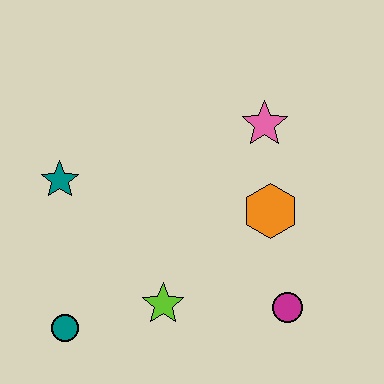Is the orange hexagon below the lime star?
No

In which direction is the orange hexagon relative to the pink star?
The orange hexagon is below the pink star.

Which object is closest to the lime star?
The teal circle is closest to the lime star.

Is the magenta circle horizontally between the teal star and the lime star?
No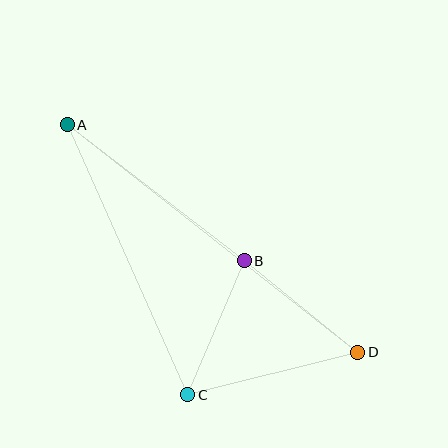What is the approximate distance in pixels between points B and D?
The distance between B and D is approximately 146 pixels.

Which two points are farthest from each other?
Points A and D are farthest from each other.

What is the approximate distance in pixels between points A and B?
The distance between A and B is approximately 223 pixels.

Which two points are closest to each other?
Points B and C are closest to each other.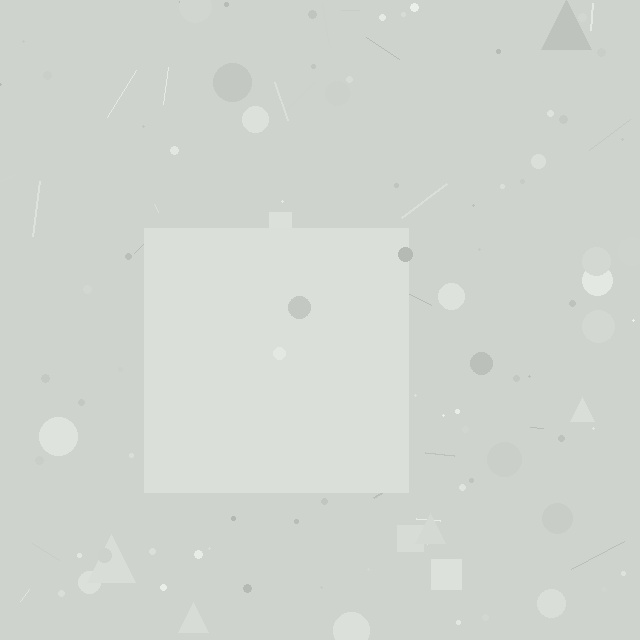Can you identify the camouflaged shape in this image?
The camouflaged shape is a square.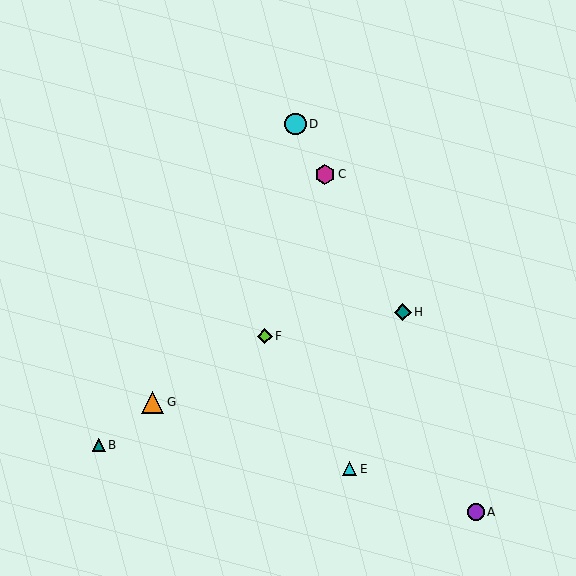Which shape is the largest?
The orange triangle (labeled G) is the largest.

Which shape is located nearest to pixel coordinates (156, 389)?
The orange triangle (labeled G) at (153, 402) is nearest to that location.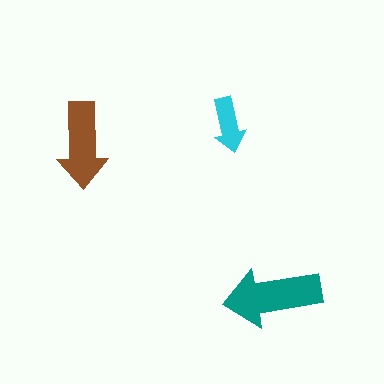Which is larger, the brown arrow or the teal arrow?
The teal one.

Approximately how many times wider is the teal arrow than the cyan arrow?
About 2 times wider.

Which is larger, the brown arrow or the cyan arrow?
The brown one.